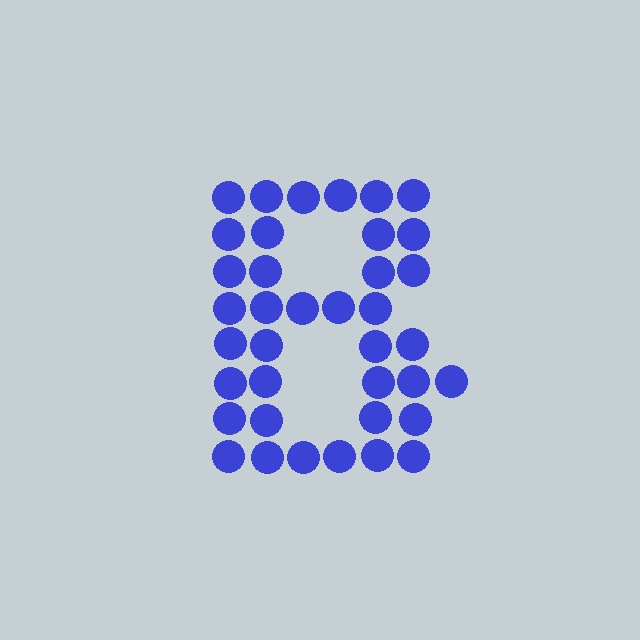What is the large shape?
The large shape is the letter B.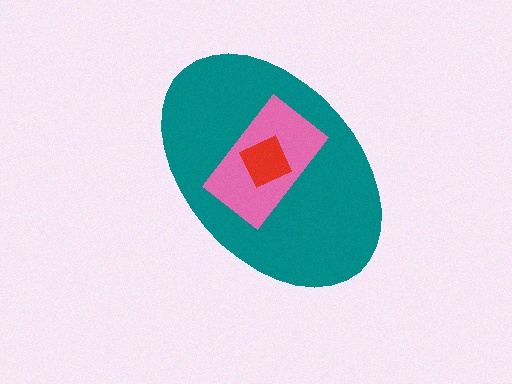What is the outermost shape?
The teal ellipse.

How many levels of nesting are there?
3.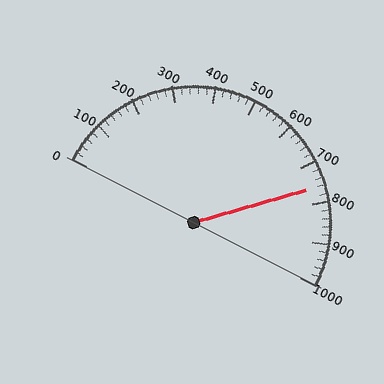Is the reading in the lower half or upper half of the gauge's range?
The reading is in the upper half of the range (0 to 1000).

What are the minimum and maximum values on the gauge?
The gauge ranges from 0 to 1000.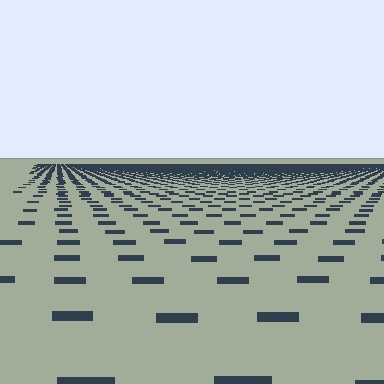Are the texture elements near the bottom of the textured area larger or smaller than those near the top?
Larger. Near the bottom, elements are closer to the viewer and appear at a bigger on-screen size.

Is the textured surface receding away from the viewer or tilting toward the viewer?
The surface is receding away from the viewer. Texture elements get smaller and denser toward the top.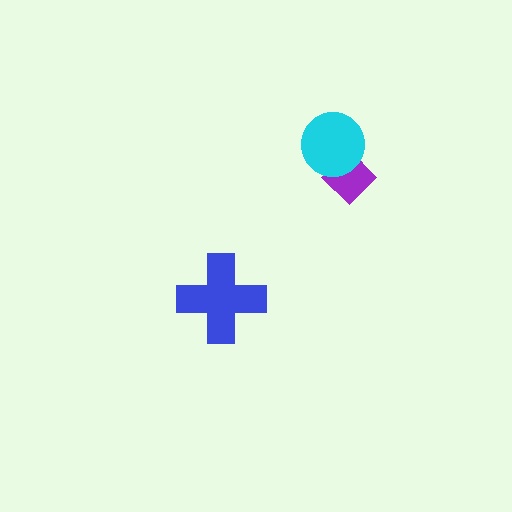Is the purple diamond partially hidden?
Yes, it is partially covered by another shape.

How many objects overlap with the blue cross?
0 objects overlap with the blue cross.